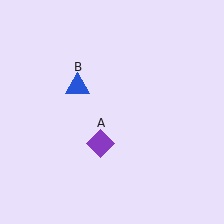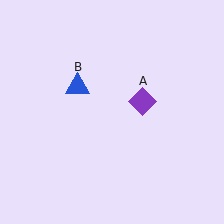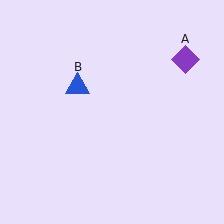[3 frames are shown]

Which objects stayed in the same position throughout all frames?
Blue triangle (object B) remained stationary.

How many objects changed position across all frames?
1 object changed position: purple diamond (object A).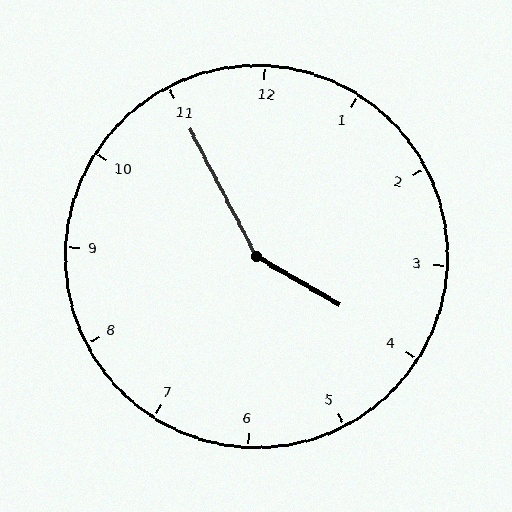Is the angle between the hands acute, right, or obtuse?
It is obtuse.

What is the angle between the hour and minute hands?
Approximately 148 degrees.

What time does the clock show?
3:55.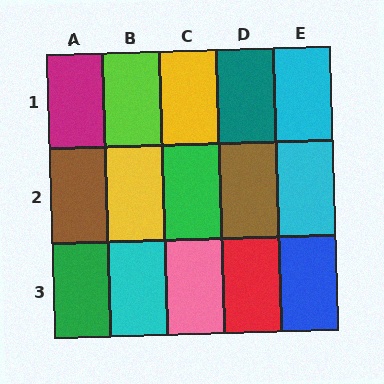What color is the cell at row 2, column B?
Yellow.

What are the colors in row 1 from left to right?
Magenta, lime, yellow, teal, cyan.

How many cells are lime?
1 cell is lime.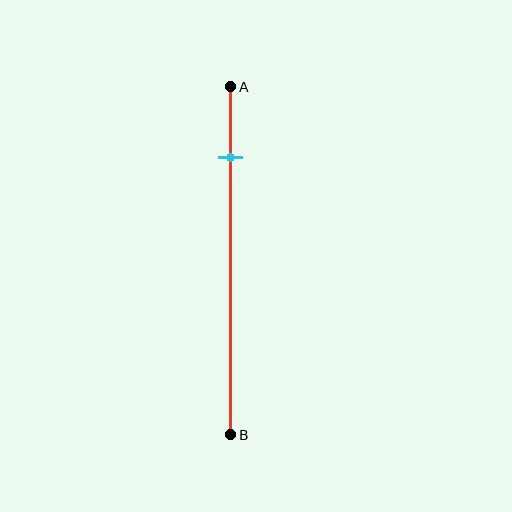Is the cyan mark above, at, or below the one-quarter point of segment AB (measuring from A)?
The cyan mark is above the one-quarter point of segment AB.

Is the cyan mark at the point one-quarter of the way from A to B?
No, the mark is at about 20% from A, not at the 25% one-quarter point.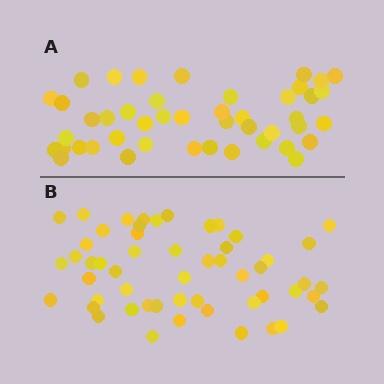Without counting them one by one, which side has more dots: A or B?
Region B (the bottom region) has more dots.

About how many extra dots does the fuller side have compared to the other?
Region B has roughly 8 or so more dots than region A.